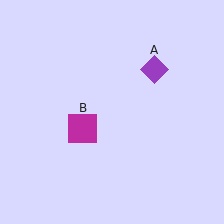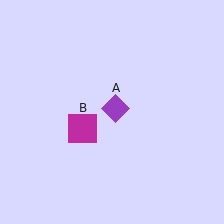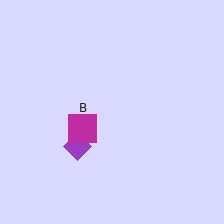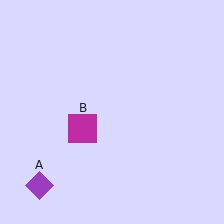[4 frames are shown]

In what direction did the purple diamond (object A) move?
The purple diamond (object A) moved down and to the left.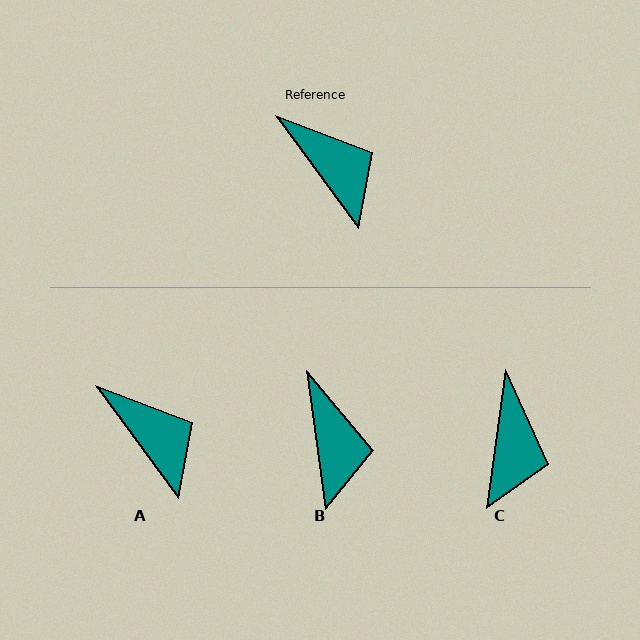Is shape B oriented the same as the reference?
No, it is off by about 29 degrees.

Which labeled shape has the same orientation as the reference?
A.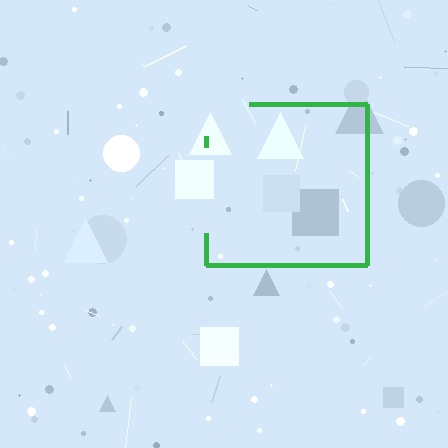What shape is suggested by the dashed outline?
The dashed outline suggests a square.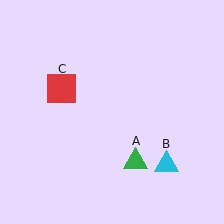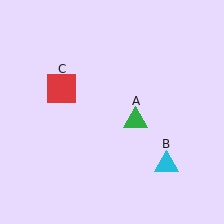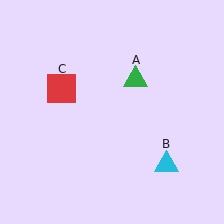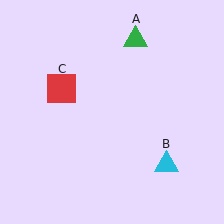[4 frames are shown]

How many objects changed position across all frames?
1 object changed position: green triangle (object A).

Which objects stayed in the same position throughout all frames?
Cyan triangle (object B) and red square (object C) remained stationary.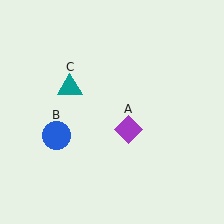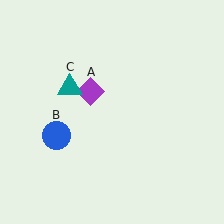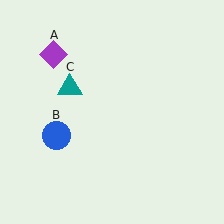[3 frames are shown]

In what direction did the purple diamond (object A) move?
The purple diamond (object A) moved up and to the left.